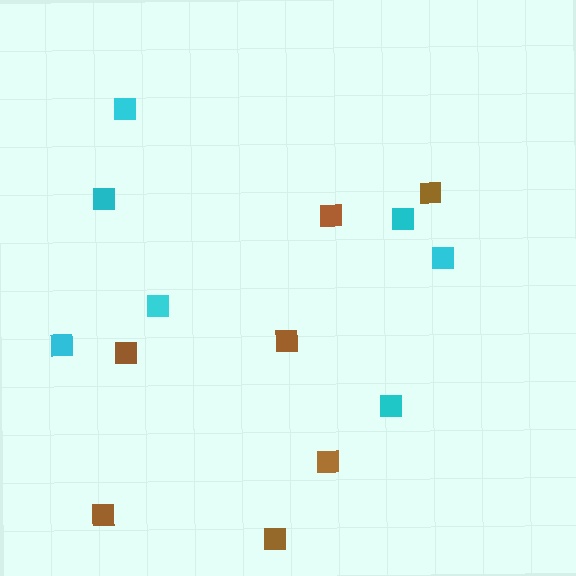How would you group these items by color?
There are 2 groups: one group of cyan squares (7) and one group of brown squares (7).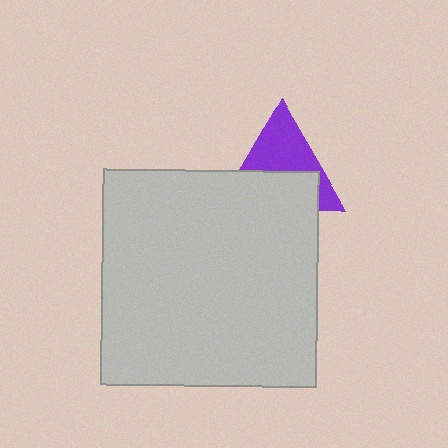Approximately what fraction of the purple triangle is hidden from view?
Roughly 50% of the purple triangle is hidden behind the light gray square.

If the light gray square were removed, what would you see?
You would see the complete purple triangle.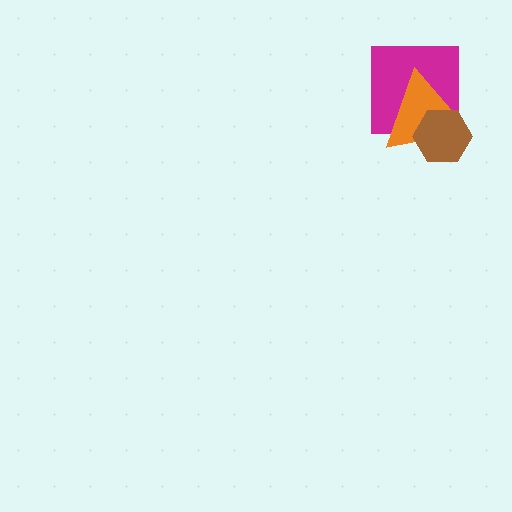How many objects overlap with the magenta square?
2 objects overlap with the magenta square.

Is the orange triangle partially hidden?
Yes, it is partially covered by another shape.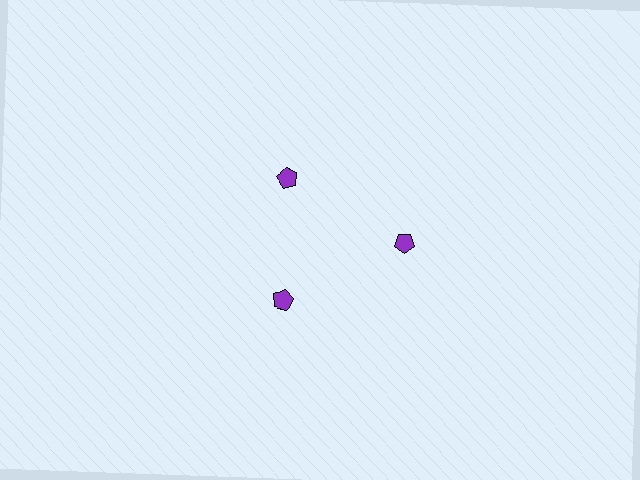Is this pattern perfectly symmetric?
No. The 3 purple pentagons are arranged in a ring, but one element near the 3 o'clock position is pushed outward from the center, breaking the 3-fold rotational symmetry.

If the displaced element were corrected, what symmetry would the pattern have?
It would have 3-fold rotational symmetry — the pattern would map onto itself every 120 degrees.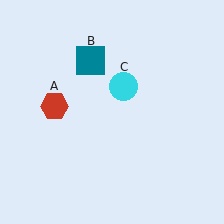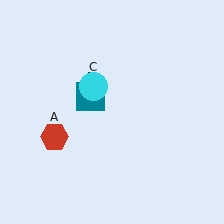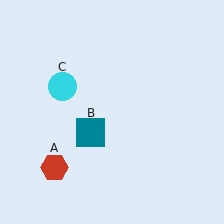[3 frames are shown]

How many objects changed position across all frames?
3 objects changed position: red hexagon (object A), teal square (object B), cyan circle (object C).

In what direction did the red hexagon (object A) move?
The red hexagon (object A) moved down.